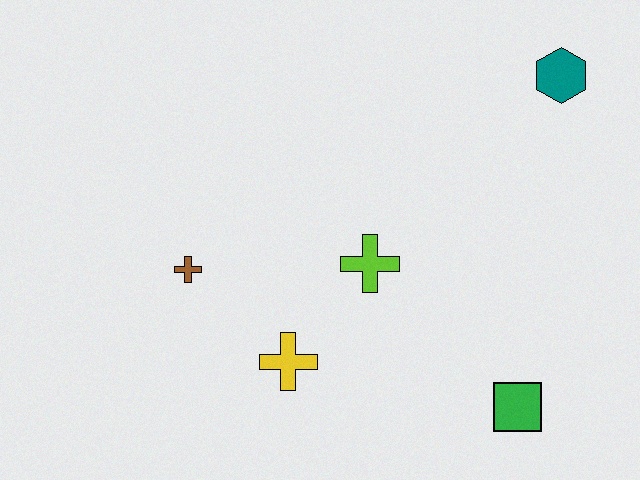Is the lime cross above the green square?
Yes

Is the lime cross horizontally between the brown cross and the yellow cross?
No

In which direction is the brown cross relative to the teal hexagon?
The brown cross is to the left of the teal hexagon.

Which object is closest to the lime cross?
The yellow cross is closest to the lime cross.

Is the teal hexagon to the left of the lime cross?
No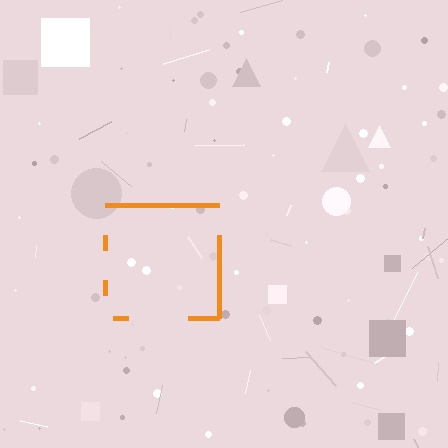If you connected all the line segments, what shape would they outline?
They would outline a square.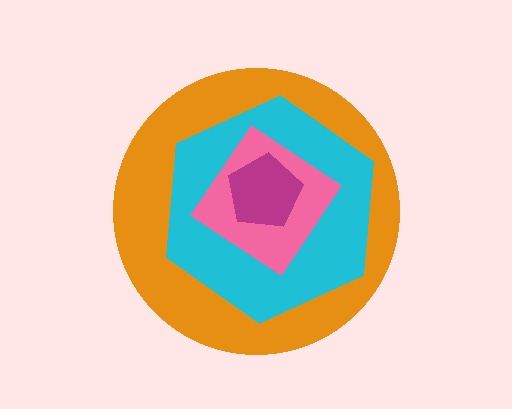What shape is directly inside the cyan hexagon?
The pink diamond.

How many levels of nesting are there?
4.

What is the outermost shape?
The orange circle.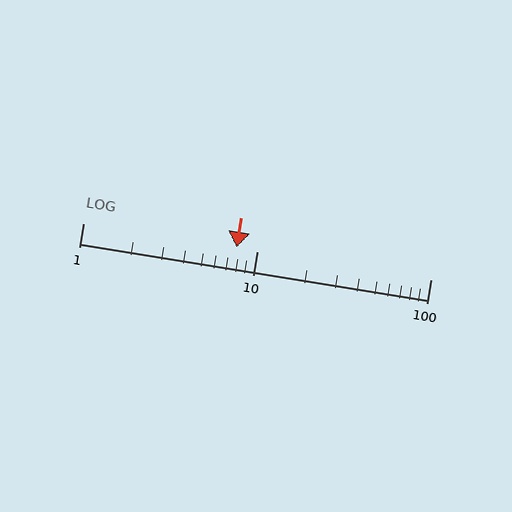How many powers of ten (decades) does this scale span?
The scale spans 2 decades, from 1 to 100.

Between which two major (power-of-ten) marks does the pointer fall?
The pointer is between 1 and 10.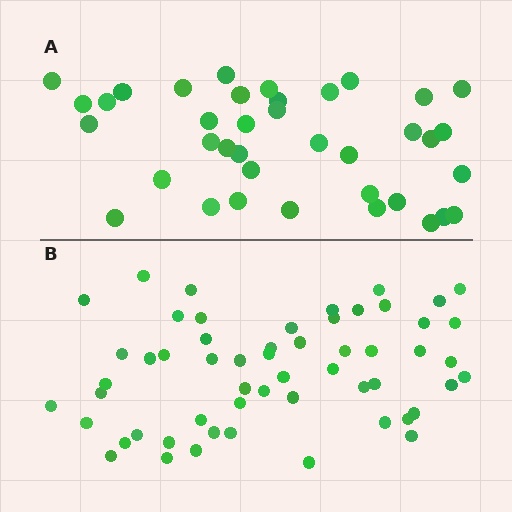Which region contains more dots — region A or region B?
Region B (the bottom region) has more dots.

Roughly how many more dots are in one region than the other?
Region B has approximately 20 more dots than region A.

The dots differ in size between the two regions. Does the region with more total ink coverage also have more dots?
No. Region A has more total ink coverage because its dots are larger, but region B actually contains more individual dots. Total area can be misleading — the number of items is what matters here.